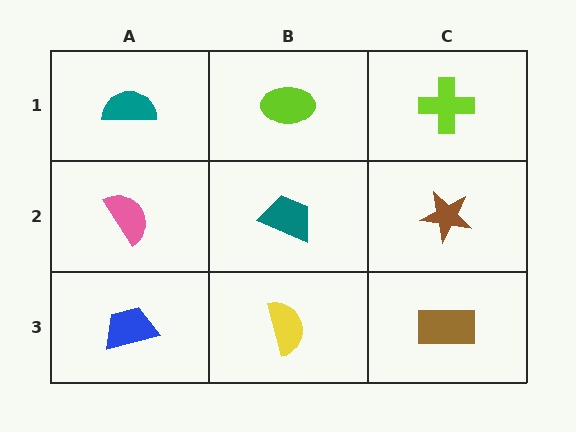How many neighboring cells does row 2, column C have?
3.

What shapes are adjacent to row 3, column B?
A teal trapezoid (row 2, column B), a blue trapezoid (row 3, column A), a brown rectangle (row 3, column C).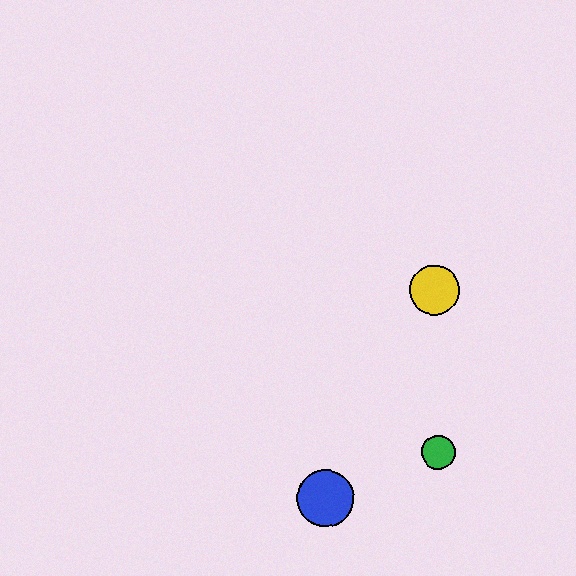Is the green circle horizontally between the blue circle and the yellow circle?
No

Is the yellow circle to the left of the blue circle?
No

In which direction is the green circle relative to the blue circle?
The green circle is to the right of the blue circle.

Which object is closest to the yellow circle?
The green circle is closest to the yellow circle.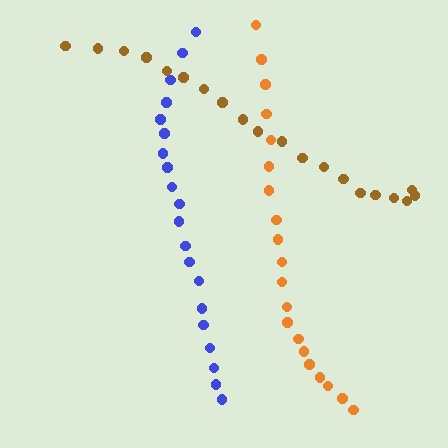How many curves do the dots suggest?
There are 3 distinct paths.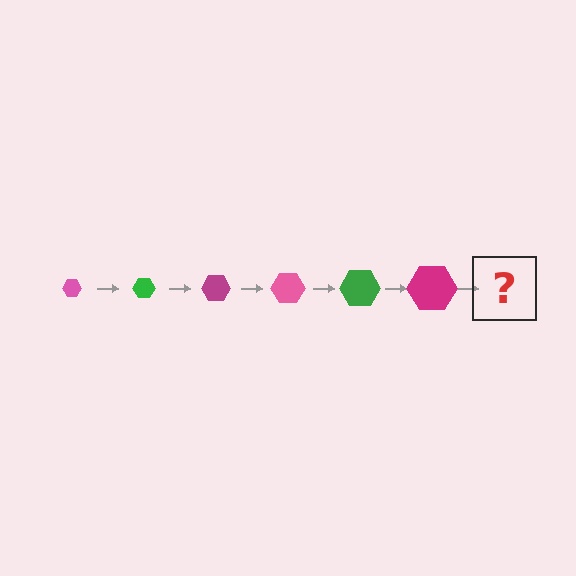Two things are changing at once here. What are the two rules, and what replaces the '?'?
The two rules are that the hexagon grows larger each step and the color cycles through pink, green, and magenta. The '?' should be a pink hexagon, larger than the previous one.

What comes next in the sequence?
The next element should be a pink hexagon, larger than the previous one.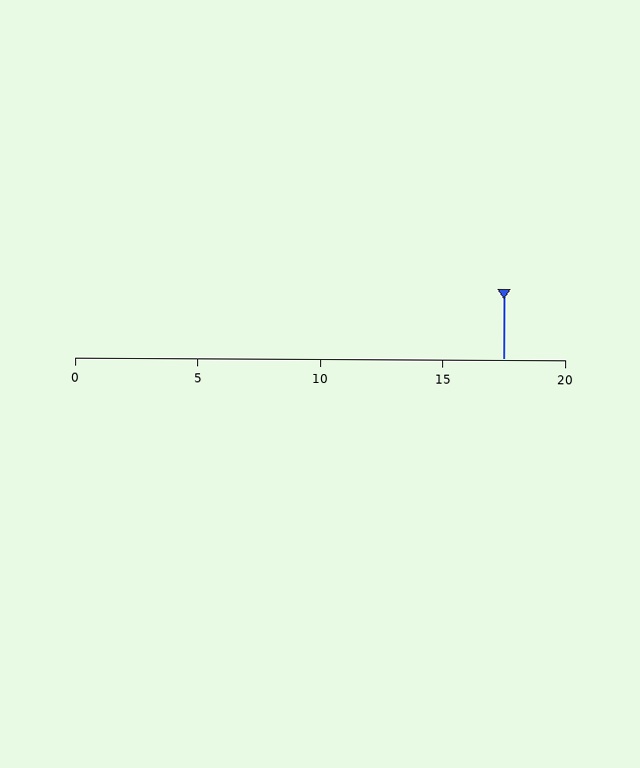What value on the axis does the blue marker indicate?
The marker indicates approximately 17.5.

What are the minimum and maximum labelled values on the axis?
The axis runs from 0 to 20.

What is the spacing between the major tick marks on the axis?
The major ticks are spaced 5 apart.